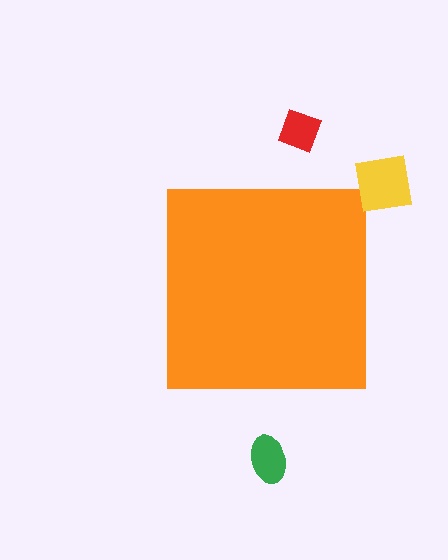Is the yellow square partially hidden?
No, the yellow square is fully visible.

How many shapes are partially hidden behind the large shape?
0 shapes are partially hidden.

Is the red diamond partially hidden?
No, the red diamond is fully visible.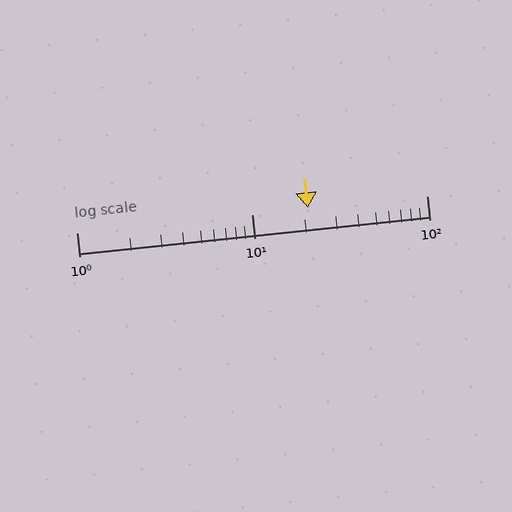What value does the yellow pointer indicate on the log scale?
The pointer indicates approximately 21.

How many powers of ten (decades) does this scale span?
The scale spans 2 decades, from 1 to 100.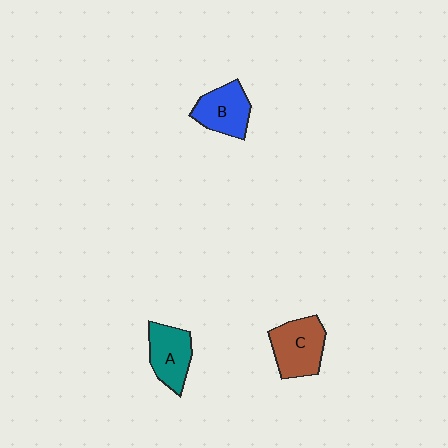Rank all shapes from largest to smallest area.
From largest to smallest: C (brown), B (blue), A (teal).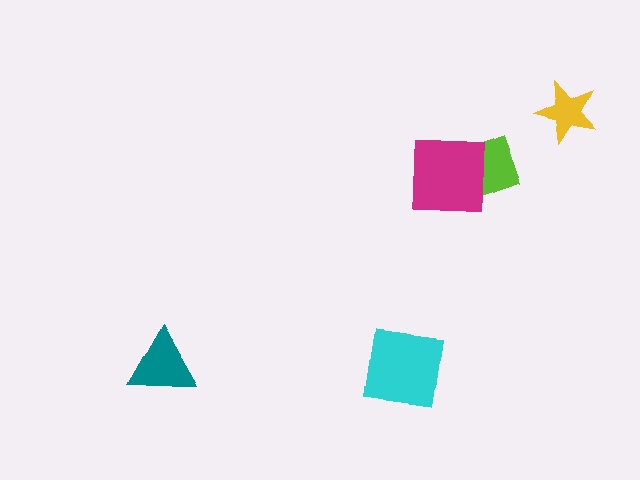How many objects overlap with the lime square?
1 object overlaps with the lime square.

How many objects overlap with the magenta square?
1 object overlaps with the magenta square.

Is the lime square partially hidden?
Yes, it is partially covered by another shape.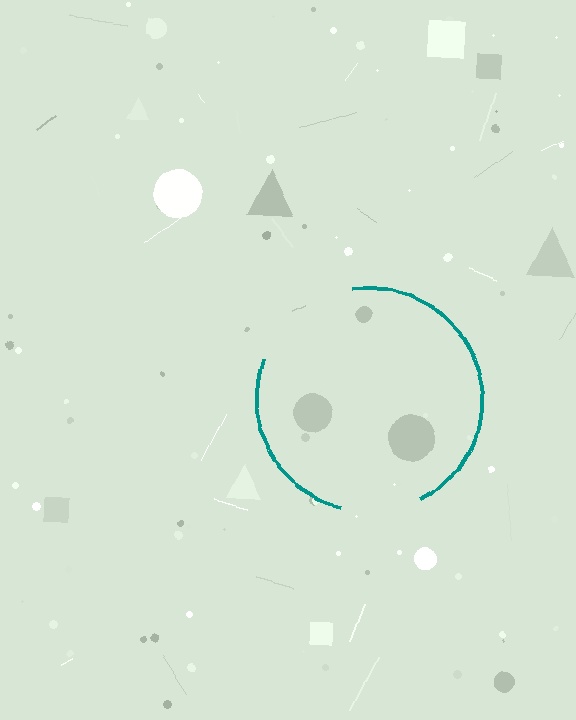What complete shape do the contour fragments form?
The contour fragments form a circle.